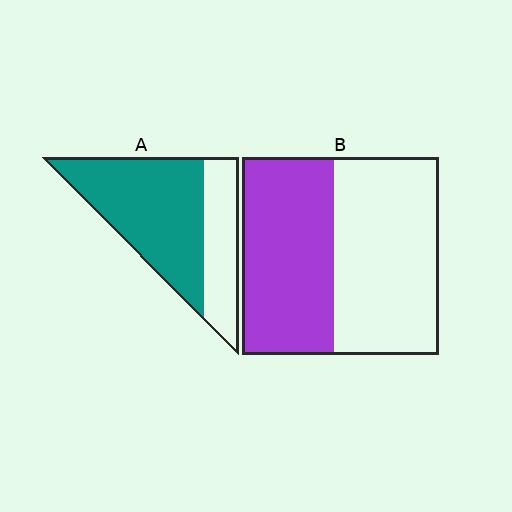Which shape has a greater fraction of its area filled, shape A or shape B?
Shape A.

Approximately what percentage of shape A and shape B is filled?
A is approximately 70% and B is approximately 45%.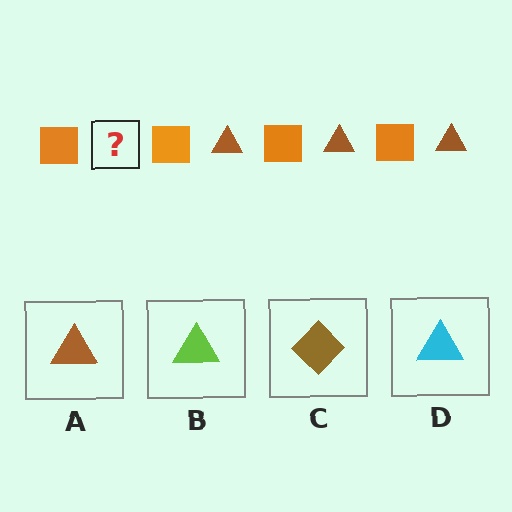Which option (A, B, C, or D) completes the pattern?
A.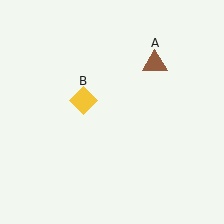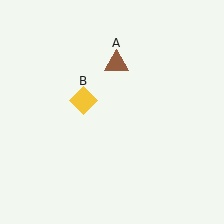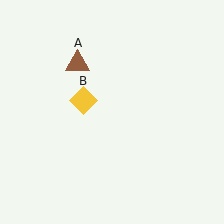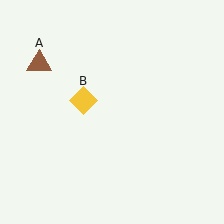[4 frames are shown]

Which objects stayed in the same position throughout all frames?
Yellow diamond (object B) remained stationary.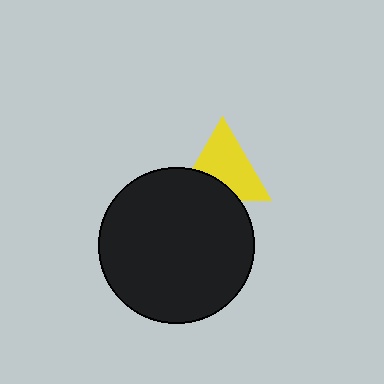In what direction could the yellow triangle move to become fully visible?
The yellow triangle could move up. That would shift it out from behind the black circle entirely.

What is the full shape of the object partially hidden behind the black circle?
The partially hidden object is a yellow triangle.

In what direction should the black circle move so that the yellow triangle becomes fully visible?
The black circle should move down. That is the shortest direction to clear the overlap and leave the yellow triangle fully visible.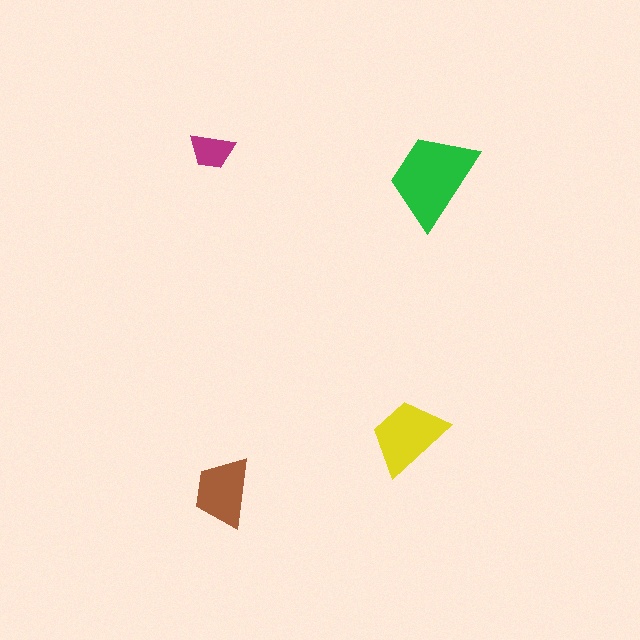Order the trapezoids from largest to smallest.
the green one, the yellow one, the brown one, the magenta one.